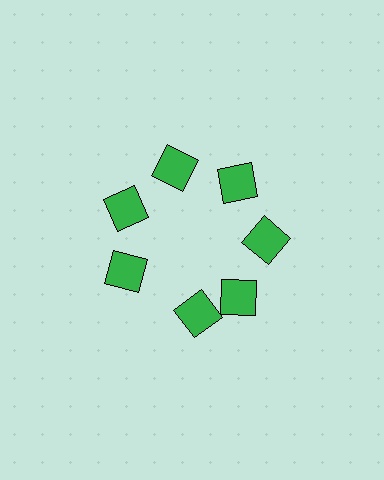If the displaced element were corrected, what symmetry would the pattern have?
It would have 7-fold rotational symmetry — the pattern would map onto itself every 51 degrees.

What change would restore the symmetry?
The symmetry would be restored by rotating it back into even spacing with its neighbors so that all 7 squares sit at equal angles and equal distance from the center.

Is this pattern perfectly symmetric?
No. The 7 green squares are arranged in a ring, but one element near the 6 o'clock position is rotated out of alignment along the ring, breaking the 7-fold rotational symmetry.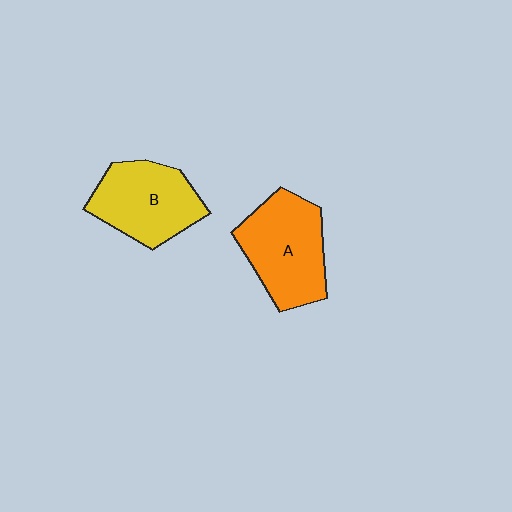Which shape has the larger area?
Shape A (orange).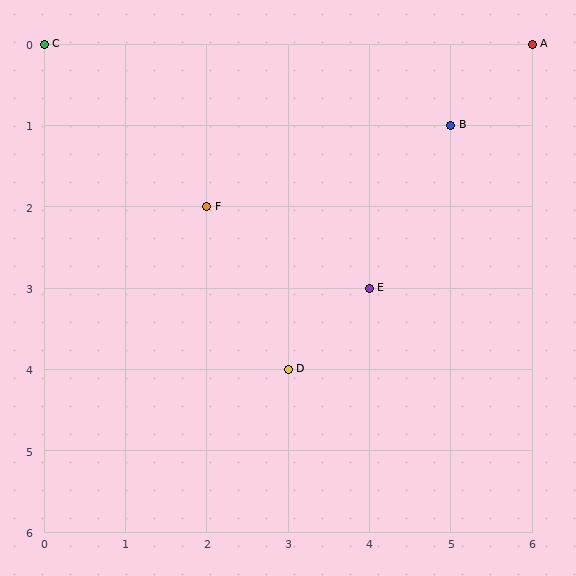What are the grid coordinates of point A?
Point A is at grid coordinates (6, 0).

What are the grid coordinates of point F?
Point F is at grid coordinates (2, 2).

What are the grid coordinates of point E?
Point E is at grid coordinates (4, 3).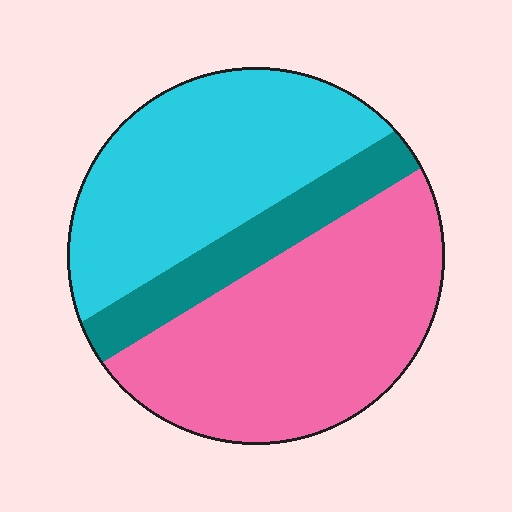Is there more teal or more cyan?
Cyan.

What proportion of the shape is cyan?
Cyan covers 38% of the shape.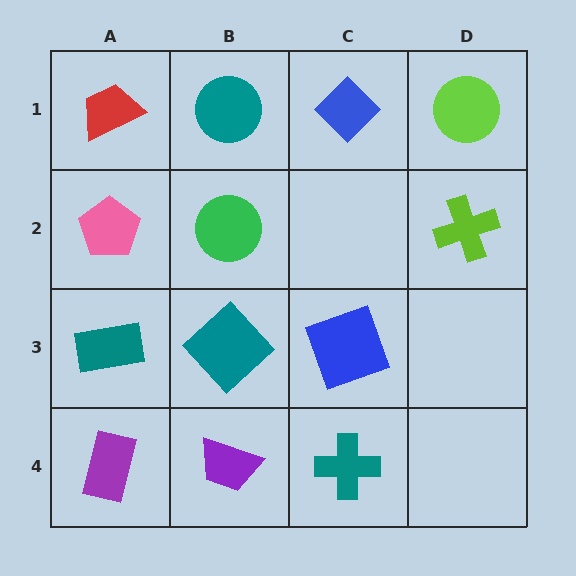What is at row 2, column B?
A green circle.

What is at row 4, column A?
A purple rectangle.